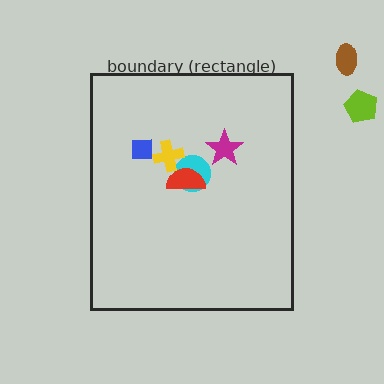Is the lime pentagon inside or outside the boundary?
Outside.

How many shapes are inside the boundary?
5 inside, 2 outside.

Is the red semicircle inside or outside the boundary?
Inside.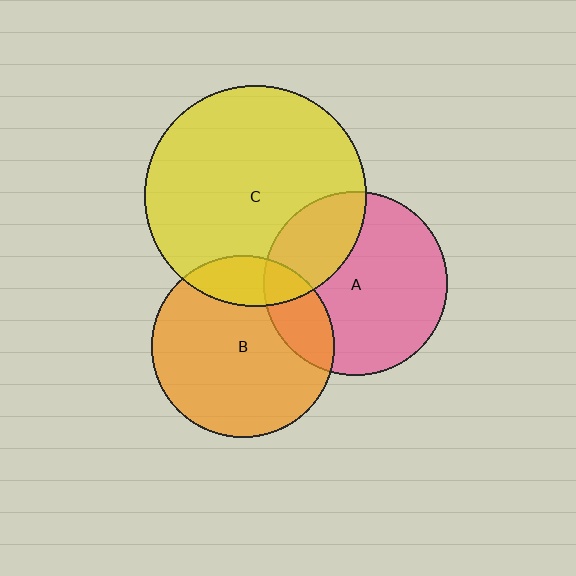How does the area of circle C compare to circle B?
Approximately 1.5 times.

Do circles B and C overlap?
Yes.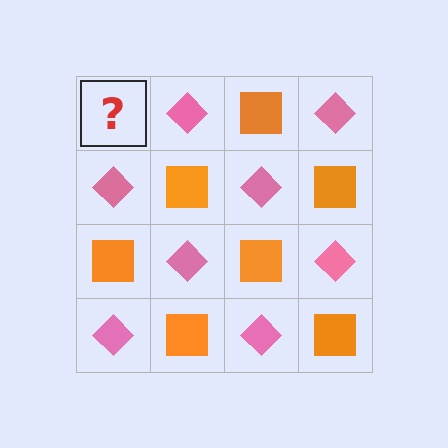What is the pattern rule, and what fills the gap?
The rule is that it alternates orange square and pink diamond in a checkerboard pattern. The gap should be filled with an orange square.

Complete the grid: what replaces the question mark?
The question mark should be replaced with an orange square.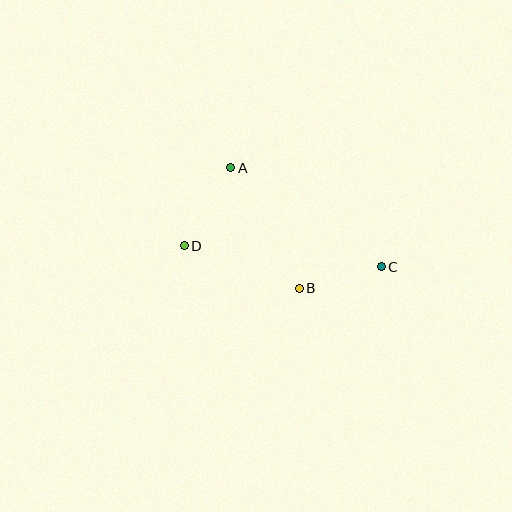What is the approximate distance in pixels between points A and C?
The distance between A and C is approximately 180 pixels.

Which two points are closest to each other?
Points B and C are closest to each other.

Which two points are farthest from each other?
Points C and D are farthest from each other.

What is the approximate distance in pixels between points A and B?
The distance between A and B is approximately 139 pixels.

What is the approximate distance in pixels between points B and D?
The distance between B and D is approximately 123 pixels.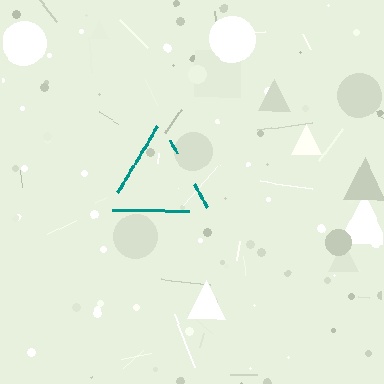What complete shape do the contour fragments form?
The contour fragments form a triangle.